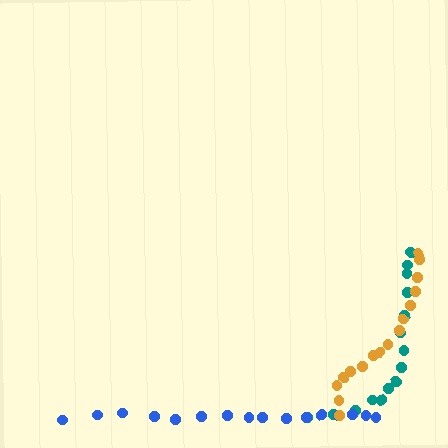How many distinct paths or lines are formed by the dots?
There are 3 distinct paths.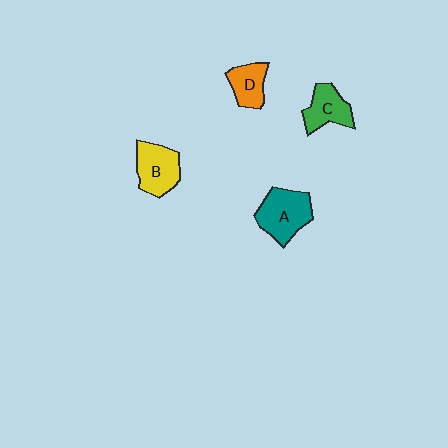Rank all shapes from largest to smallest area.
From largest to smallest: A (teal), B (yellow), C (green), D (orange).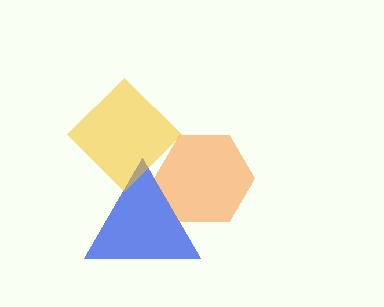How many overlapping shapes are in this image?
There are 3 overlapping shapes in the image.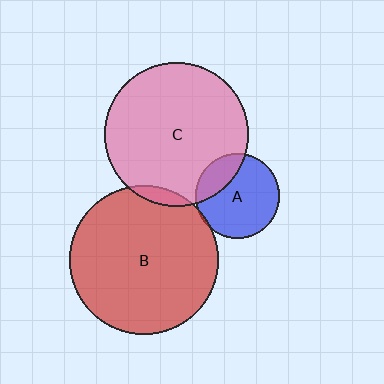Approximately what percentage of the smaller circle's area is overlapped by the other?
Approximately 5%.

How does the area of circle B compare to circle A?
Approximately 3.1 times.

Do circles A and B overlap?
Yes.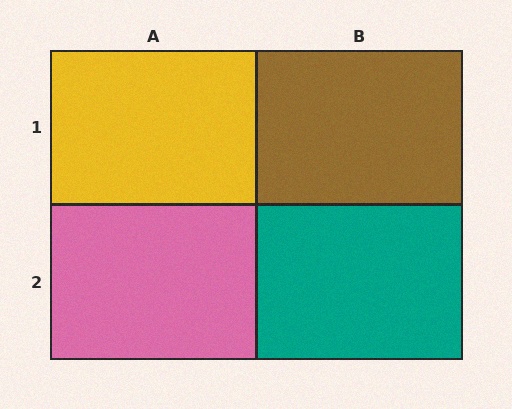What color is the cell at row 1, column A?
Yellow.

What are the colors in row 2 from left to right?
Pink, teal.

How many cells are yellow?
1 cell is yellow.